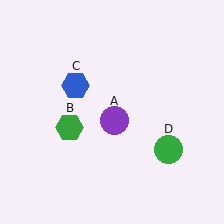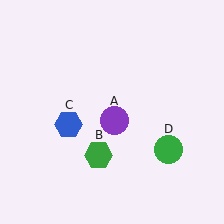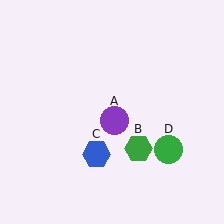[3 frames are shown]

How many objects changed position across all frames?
2 objects changed position: green hexagon (object B), blue hexagon (object C).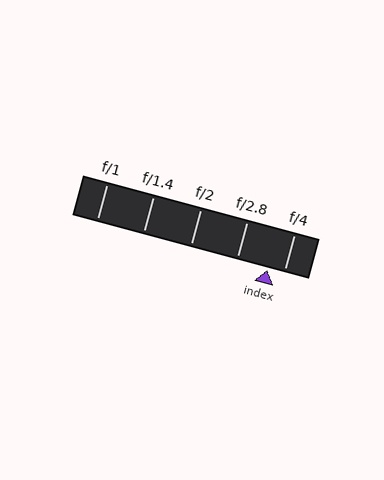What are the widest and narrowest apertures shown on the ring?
The widest aperture shown is f/1 and the narrowest is f/4.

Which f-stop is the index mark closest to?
The index mark is closest to f/4.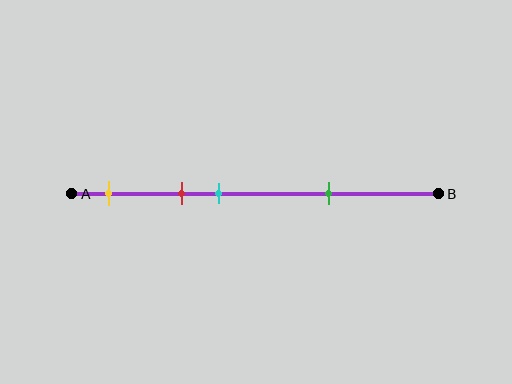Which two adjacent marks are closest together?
The red and cyan marks are the closest adjacent pair.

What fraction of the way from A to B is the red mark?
The red mark is approximately 30% (0.3) of the way from A to B.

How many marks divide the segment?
There are 4 marks dividing the segment.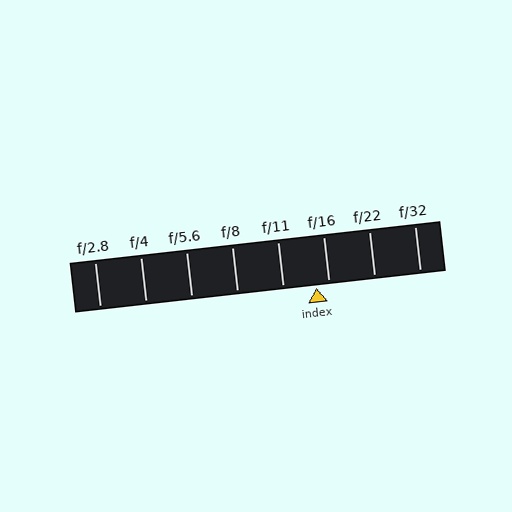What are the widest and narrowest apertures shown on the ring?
The widest aperture shown is f/2.8 and the narrowest is f/32.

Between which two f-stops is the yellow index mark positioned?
The index mark is between f/11 and f/16.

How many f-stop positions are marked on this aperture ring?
There are 8 f-stop positions marked.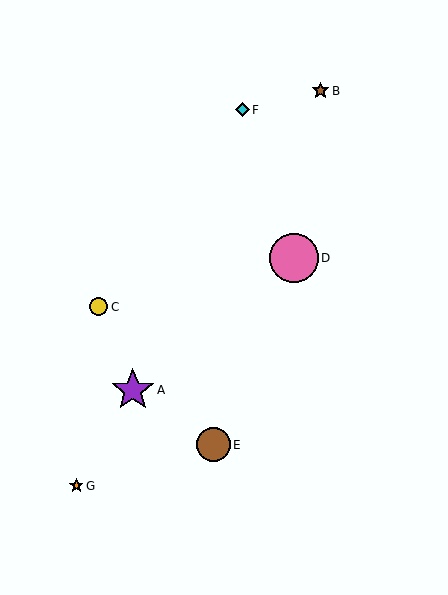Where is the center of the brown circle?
The center of the brown circle is at (213, 445).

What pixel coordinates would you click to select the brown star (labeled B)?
Click at (320, 91) to select the brown star B.